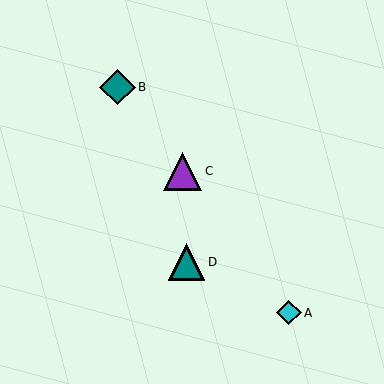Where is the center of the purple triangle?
The center of the purple triangle is at (182, 171).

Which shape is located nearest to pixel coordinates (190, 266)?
The teal triangle (labeled D) at (187, 262) is nearest to that location.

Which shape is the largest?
The purple triangle (labeled C) is the largest.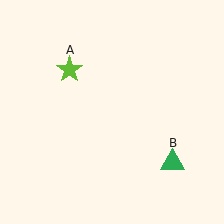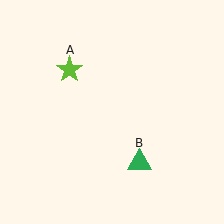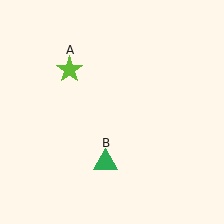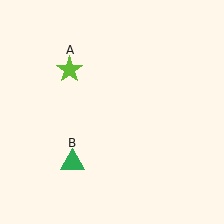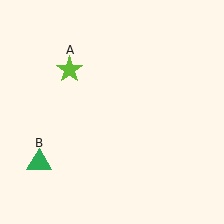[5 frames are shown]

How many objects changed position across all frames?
1 object changed position: green triangle (object B).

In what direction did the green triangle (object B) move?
The green triangle (object B) moved left.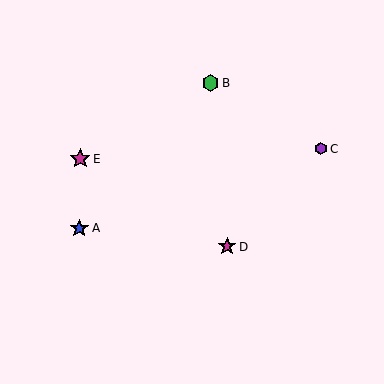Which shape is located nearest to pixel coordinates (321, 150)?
The purple hexagon (labeled C) at (321, 149) is nearest to that location.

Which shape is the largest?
The magenta star (labeled E) is the largest.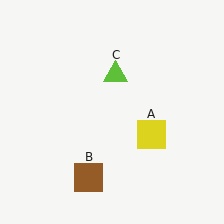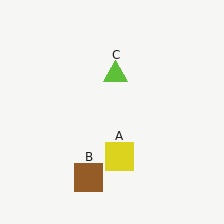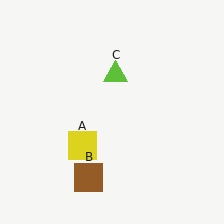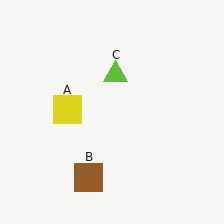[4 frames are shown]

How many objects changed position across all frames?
1 object changed position: yellow square (object A).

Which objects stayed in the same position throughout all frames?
Brown square (object B) and lime triangle (object C) remained stationary.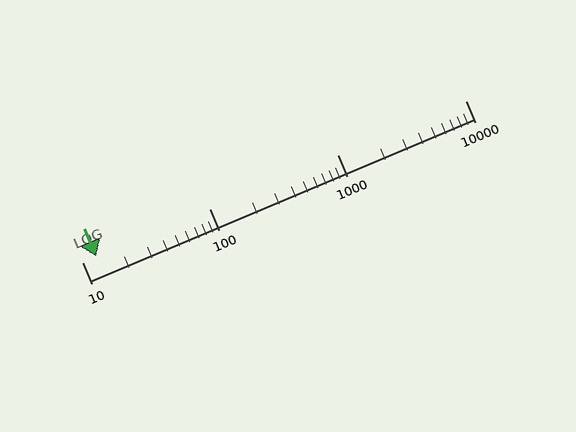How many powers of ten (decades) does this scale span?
The scale spans 3 decades, from 10 to 10000.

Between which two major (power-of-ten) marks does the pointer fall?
The pointer is between 10 and 100.